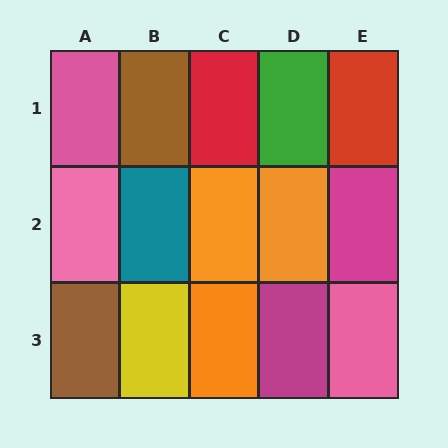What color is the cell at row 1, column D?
Green.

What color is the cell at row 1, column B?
Brown.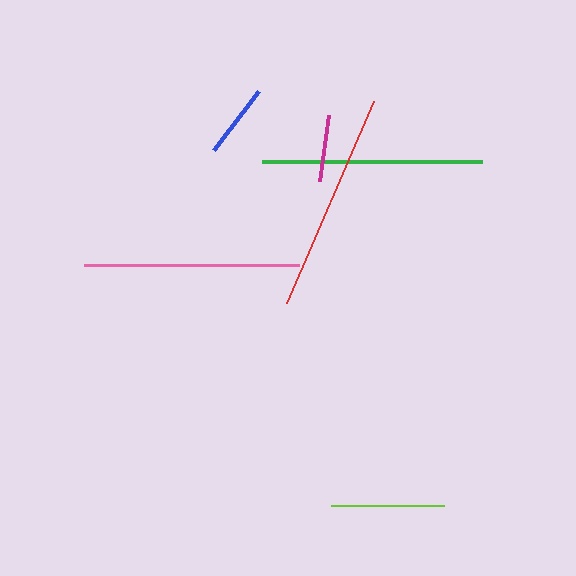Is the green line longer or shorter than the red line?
The green line is longer than the red line.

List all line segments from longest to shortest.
From longest to shortest: green, red, pink, lime, blue, magenta.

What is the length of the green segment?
The green segment is approximately 220 pixels long.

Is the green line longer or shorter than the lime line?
The green line is longer than the lime line.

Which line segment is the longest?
The green line is the longest at approximately 220 pixels.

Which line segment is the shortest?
The magenta line is the shortest at approximately 67 pixels.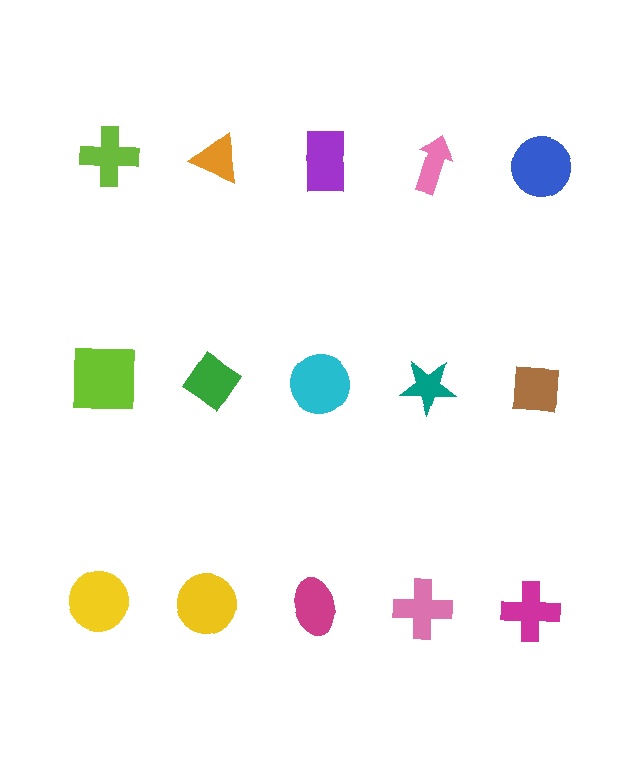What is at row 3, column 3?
A magenta ellipse.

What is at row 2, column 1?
A lime square.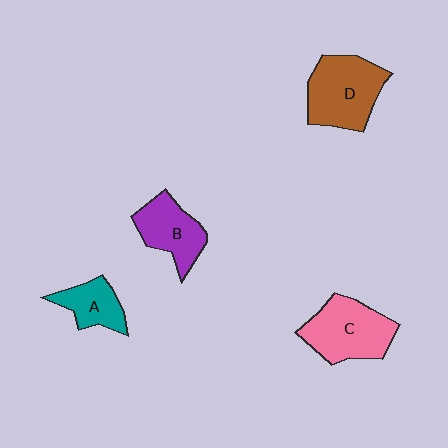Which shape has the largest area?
Shape D (brown).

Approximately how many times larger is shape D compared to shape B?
Approximately 1.4 times.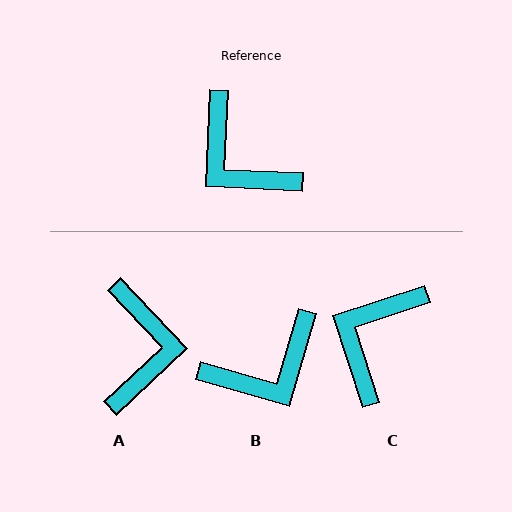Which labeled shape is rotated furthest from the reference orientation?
A, about 136 degrees away.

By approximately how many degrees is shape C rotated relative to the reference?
Approximately 69 degrees clockwise.